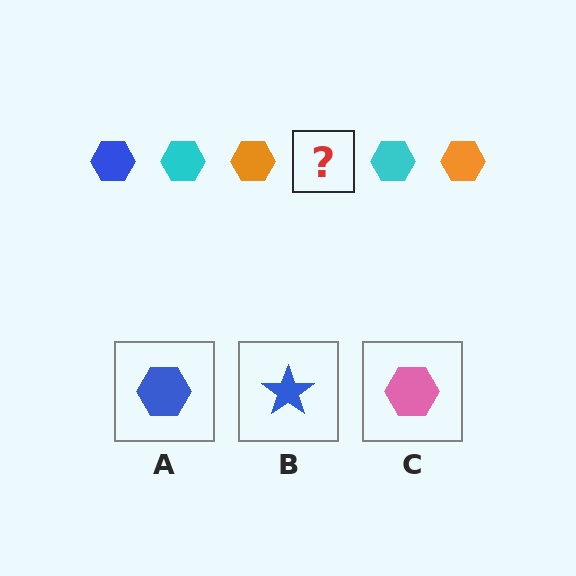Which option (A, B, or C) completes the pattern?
A.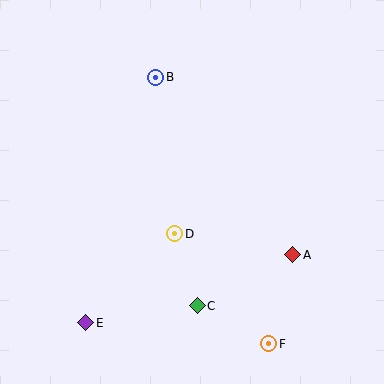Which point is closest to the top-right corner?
Point B is closest to the top-right corner.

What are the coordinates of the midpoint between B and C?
The midpoint between B and C is at (177, 192).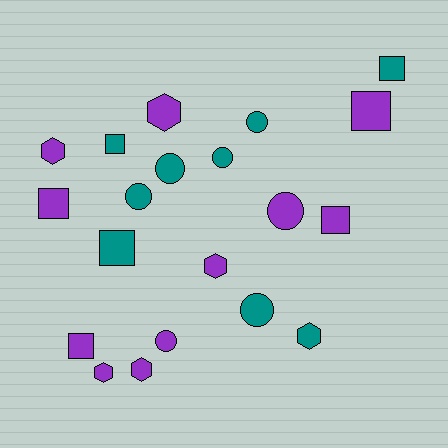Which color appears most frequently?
Purple, with 11 objects.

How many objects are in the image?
There are 20 objects.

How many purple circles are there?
There are 2 purple circles.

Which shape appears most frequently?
Square, with 7 objects.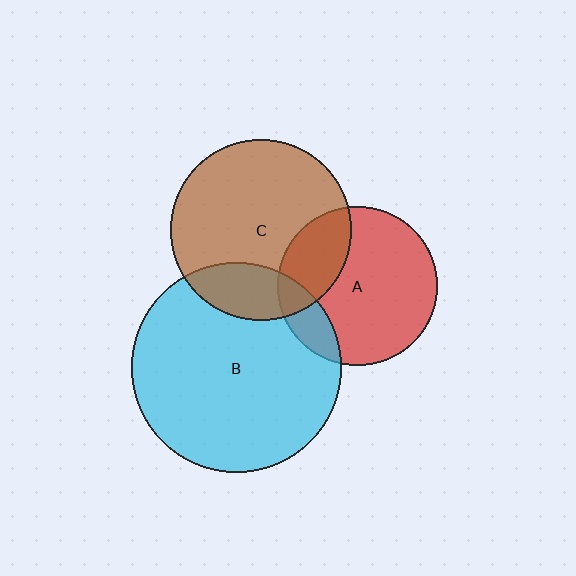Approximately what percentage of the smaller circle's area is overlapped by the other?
Approximately 20%.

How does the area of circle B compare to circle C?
Approximately 1.3 times.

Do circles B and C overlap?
Yes.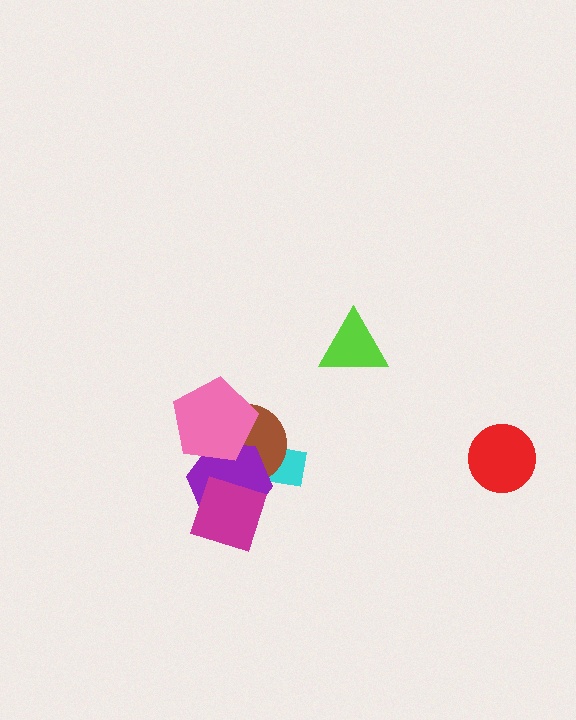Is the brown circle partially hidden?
Yes, it is partially covered by another shape.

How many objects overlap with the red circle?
0 objects overlap with the red circle.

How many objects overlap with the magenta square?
1 object overlaps with the magenta square.